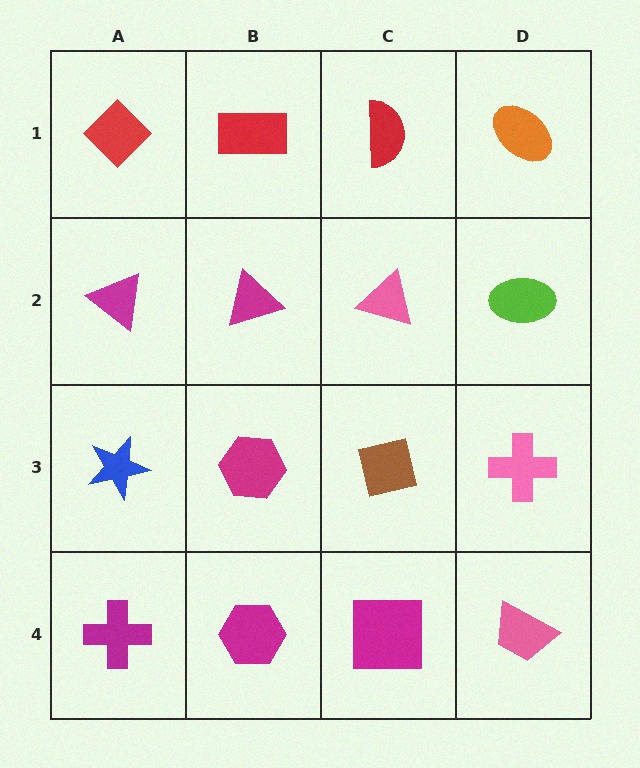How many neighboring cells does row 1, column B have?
3.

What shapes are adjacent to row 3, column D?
A lime ellipse (row 2, column D), a pink trapezoid (row 4, column D), a brown square (row 3, column C).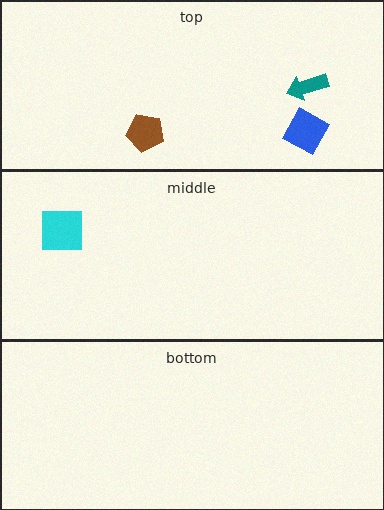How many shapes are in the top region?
3.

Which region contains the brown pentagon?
The top region.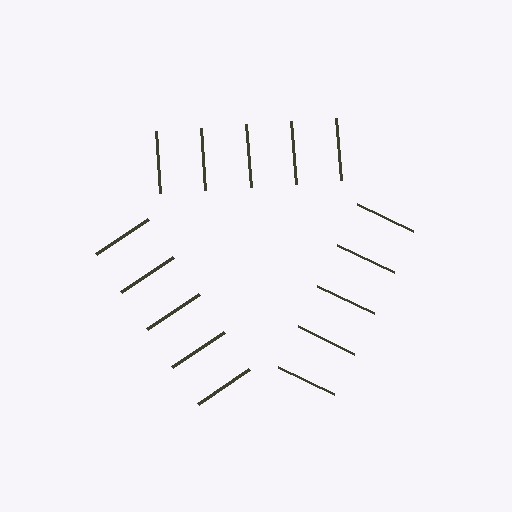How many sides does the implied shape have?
3 sides — the line-ends trace a triangle.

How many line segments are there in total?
15 — 5 along each of the 3 edges.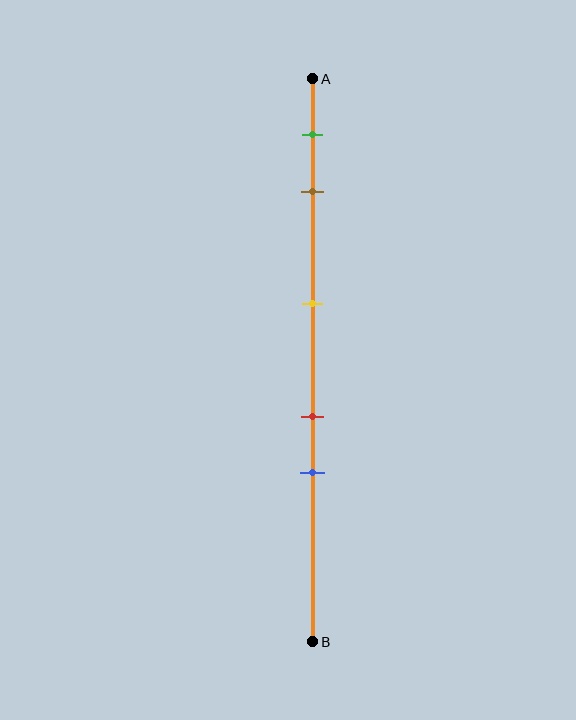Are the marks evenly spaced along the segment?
No, the marks are not evenly spaced.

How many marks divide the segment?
There are 5 marks dividing the segment.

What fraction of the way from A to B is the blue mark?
The blue mark is approximately 70% (0.7) of the way from A to B.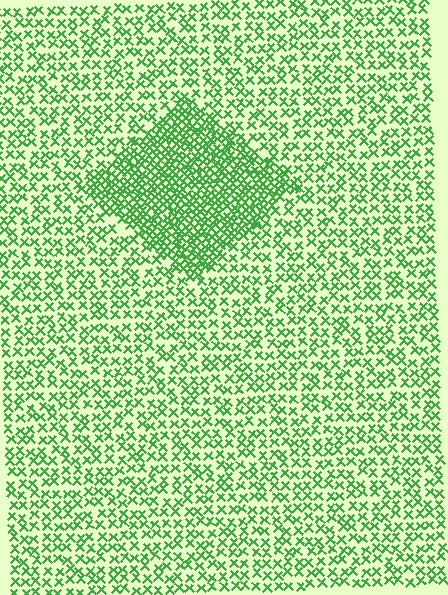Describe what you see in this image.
The image contains small green elements arranged at two different densities. A diamond-shaped region is visible where the elements are more densely packed than the surrounding area.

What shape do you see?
I see a diamond.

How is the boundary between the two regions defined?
The boundary is defined by a change in element density (approximately 2.1x ratio). All elements are the same color, size, and shape.